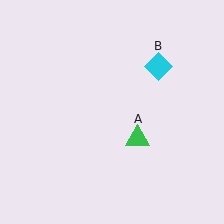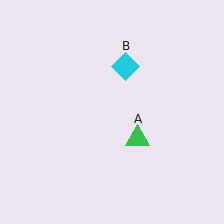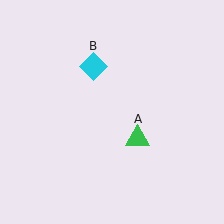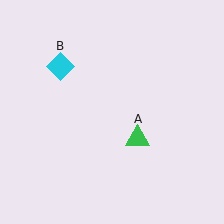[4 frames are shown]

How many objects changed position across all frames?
1 object changed position: cyan diamond (object B).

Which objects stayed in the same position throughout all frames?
Green triangle (object A) remained stationary.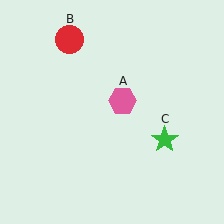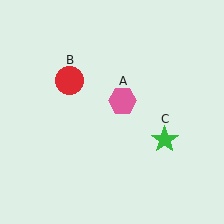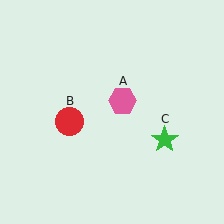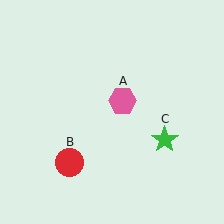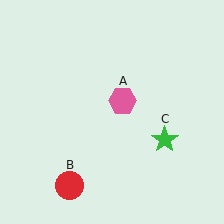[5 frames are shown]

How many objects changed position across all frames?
1 object changed position: red circle (object B).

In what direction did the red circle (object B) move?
The red circle (object B) moved down.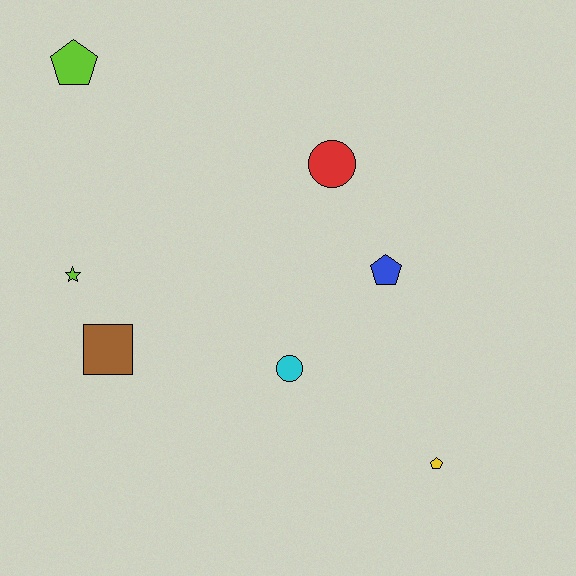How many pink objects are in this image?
There are no pink objects.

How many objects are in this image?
There are 7 objects.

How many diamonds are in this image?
There are no diamonds.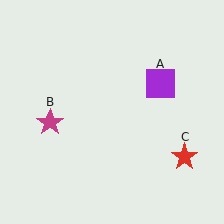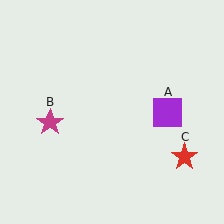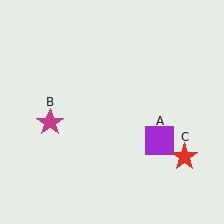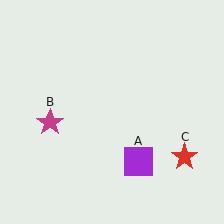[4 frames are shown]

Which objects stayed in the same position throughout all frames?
Magenta star (object B) and red star (object C) remained stationary.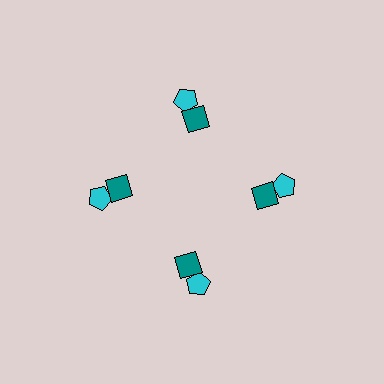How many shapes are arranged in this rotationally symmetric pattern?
There are 8 shapes, arranged in 4 groups of 2.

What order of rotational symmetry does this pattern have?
This pattern has 4-fold rotational symmetry.